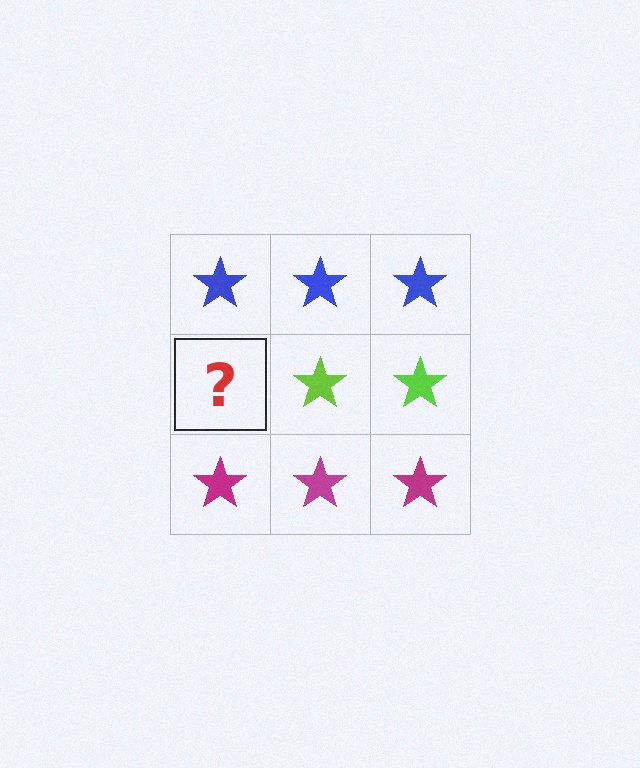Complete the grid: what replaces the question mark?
The question mark should be replaced with a lime star.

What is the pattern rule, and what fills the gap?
The rule is that each row has a consistent color. The gap should be filled with a lime star.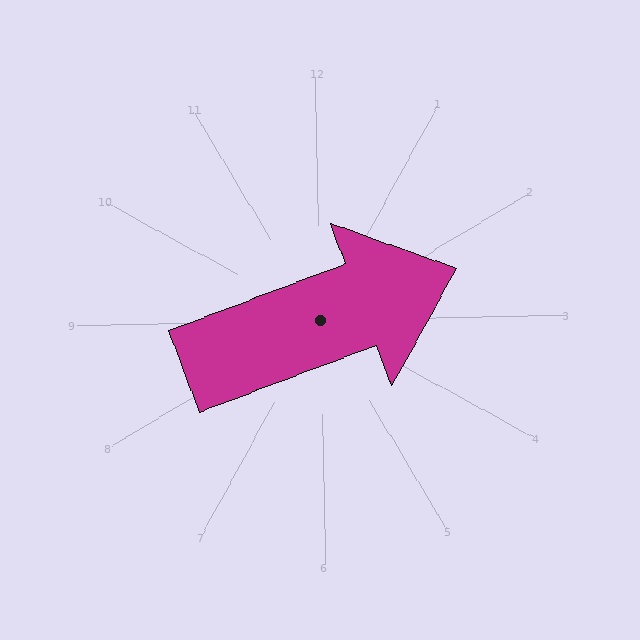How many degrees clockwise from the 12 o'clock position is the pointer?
Approximately 70 degrees.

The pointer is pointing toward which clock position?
Roughly 2 o'clock.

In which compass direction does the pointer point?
East.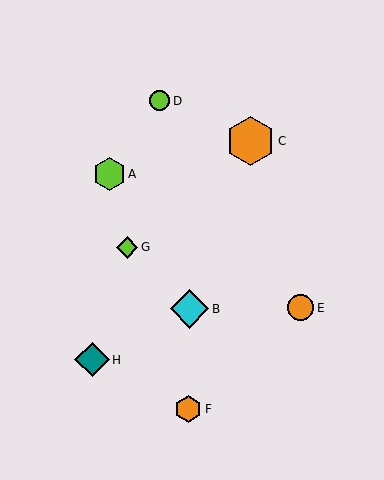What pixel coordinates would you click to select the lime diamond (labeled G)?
Click at (127, 247) to select the lime diamond G.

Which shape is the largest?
The orange hexagon (labeled C) is the largest.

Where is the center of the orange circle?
The center of the orange circle is at (301, 308).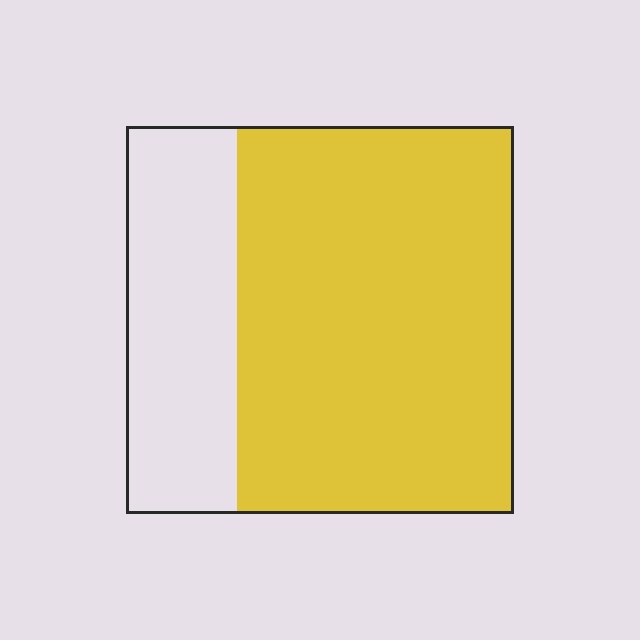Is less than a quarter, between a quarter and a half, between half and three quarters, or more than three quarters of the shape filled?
Between half and three quarters.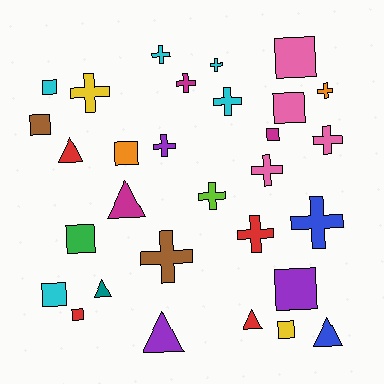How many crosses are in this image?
There are 13 crosses.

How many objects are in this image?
There are 30 objects.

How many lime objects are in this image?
There is 1 lime object.